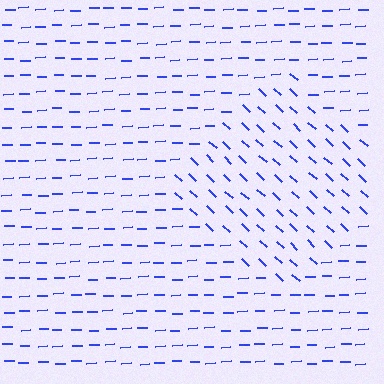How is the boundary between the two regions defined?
The boundary is defined purely by a change in line orientation (approximately 45 degrees difference). All lines are the same color and thickness.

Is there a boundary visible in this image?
Yes, there is a texture boundary formed by a change in line orientation.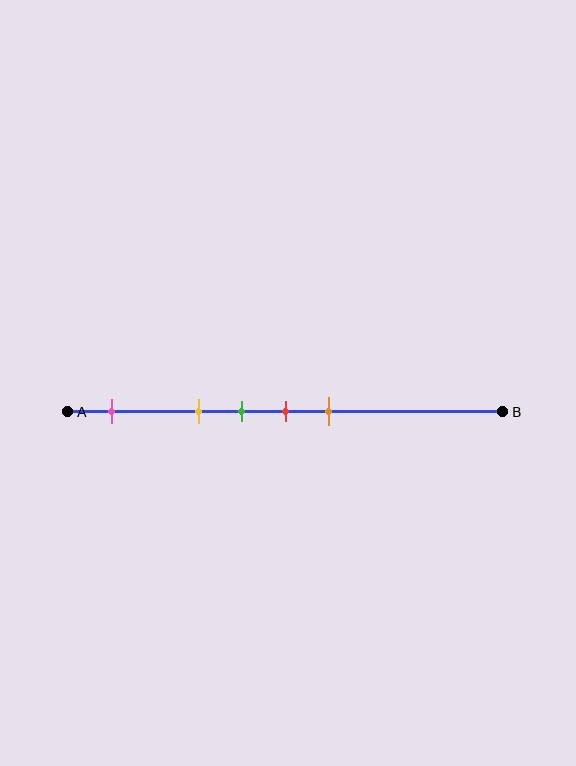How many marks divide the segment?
There are 5 marks dividing the segment.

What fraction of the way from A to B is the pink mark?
The pink mark is approximately 10% (0.1) of the way from A to B.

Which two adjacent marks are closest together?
The green and red marks are the closest adjacent pair.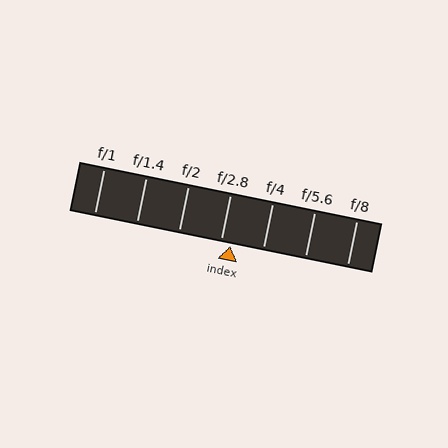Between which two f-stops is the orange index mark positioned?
The index mark is between f/2.8 and f/4.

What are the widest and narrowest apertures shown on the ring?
The widest aperture shown is f/1 and the narrowest is f/8.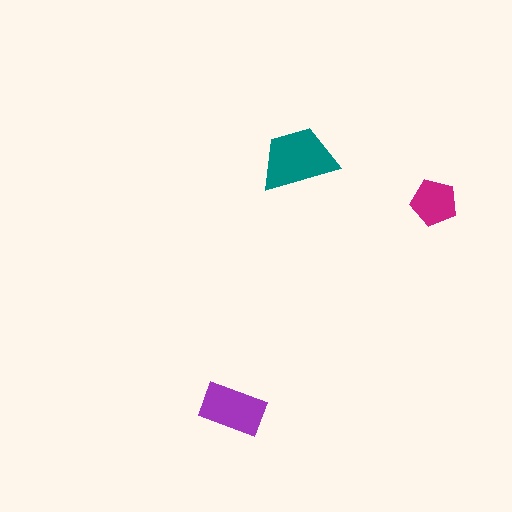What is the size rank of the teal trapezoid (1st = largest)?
1st.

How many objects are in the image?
There are 3 objects in the image.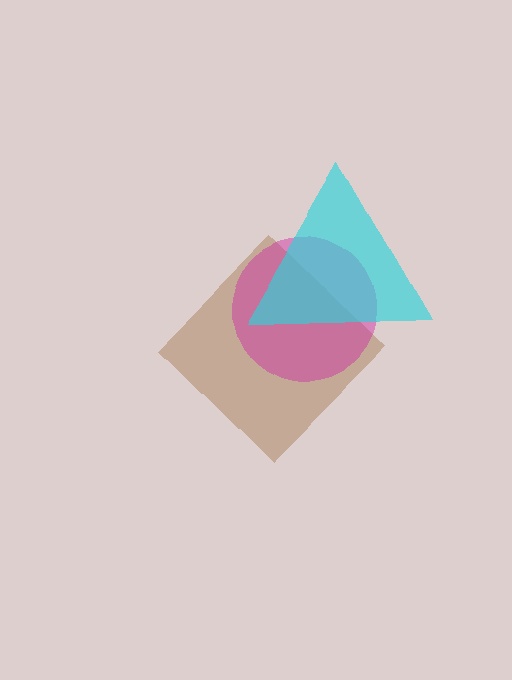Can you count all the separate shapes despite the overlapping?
Yes, there are 3 separate shapes.